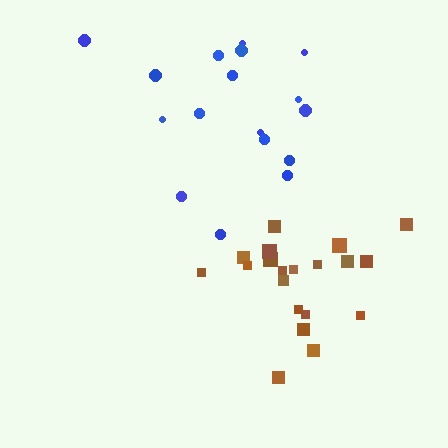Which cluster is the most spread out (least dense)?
Blue.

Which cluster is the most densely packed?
Brown.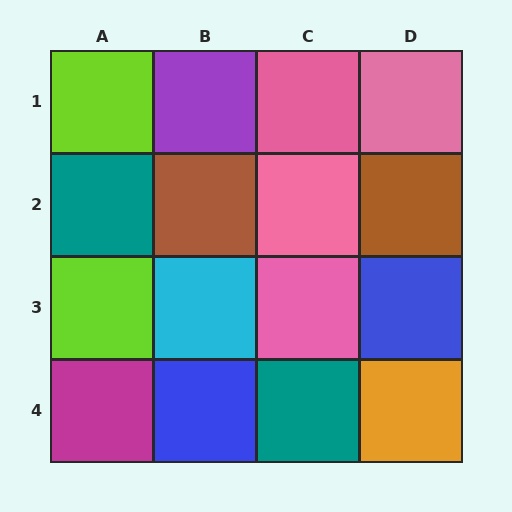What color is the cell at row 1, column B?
Purple.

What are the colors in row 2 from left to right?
Teal, brown, pink, brown.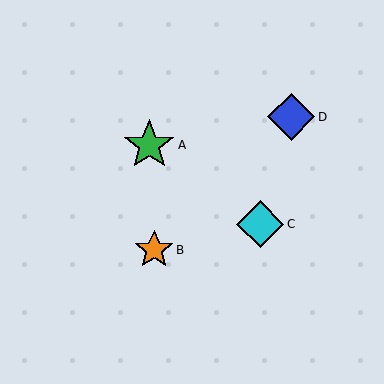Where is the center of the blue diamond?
The center of the blue diamond is at (291, 117).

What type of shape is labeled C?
Shape C is a cyan diamond.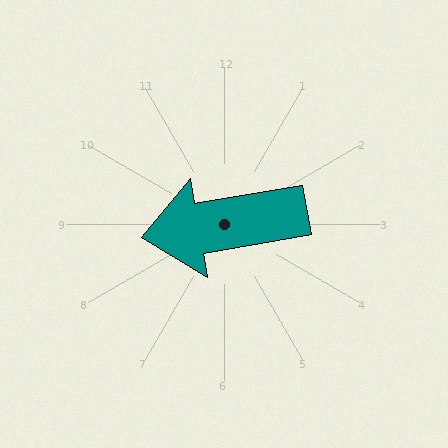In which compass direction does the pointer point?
West.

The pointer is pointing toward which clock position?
Roughly 9 o'clock.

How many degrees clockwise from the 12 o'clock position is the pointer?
Approximately 260 degrees.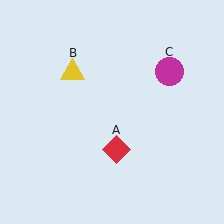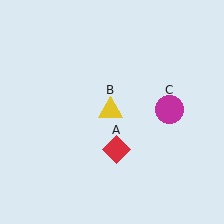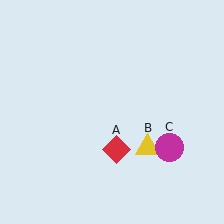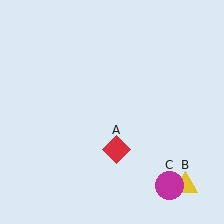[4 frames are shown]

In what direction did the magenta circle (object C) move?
The magenta circle (object C) moved down.